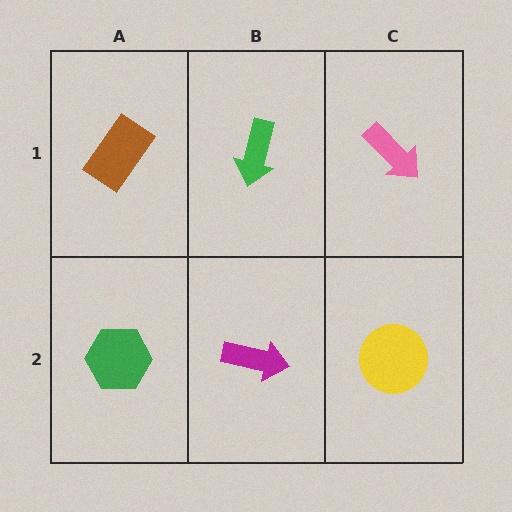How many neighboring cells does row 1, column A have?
2.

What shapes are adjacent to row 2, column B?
A green arrow (row 1, column B), a green hexagon (row 2, column A), a yellow circle (row 2, column C).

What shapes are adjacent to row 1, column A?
A green hexagon (row 2, column A), a green arrow (row 1, column B).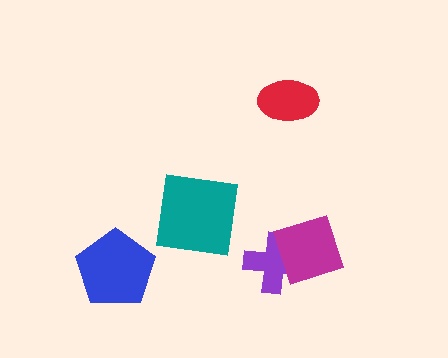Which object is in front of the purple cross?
The magenta diamond is in front of the purple cross.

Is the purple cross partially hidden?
Yes, it is partially covered by another shape.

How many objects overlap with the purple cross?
1 object overlaps with the purple cross.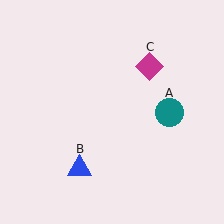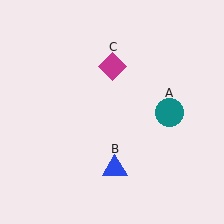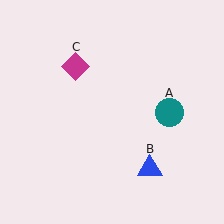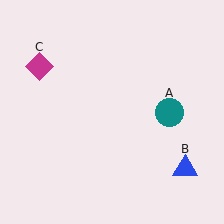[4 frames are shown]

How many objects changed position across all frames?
2 objects changed position: blue triangle (object B), magenta diamond (object C).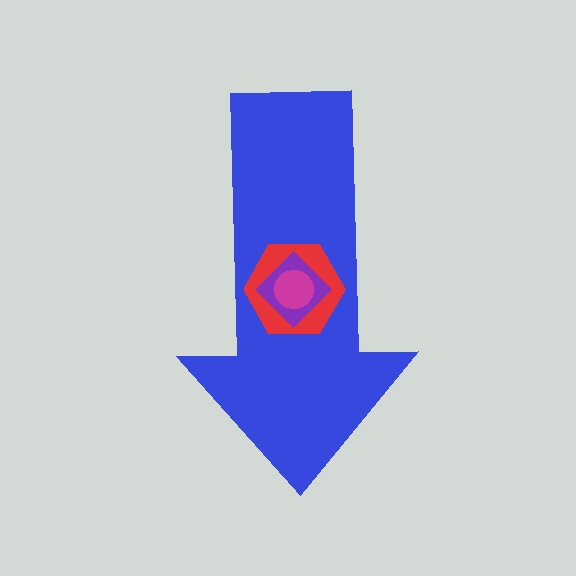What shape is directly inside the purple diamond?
The magenta circle.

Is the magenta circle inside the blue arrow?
Yes.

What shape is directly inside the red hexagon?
The purple diamond.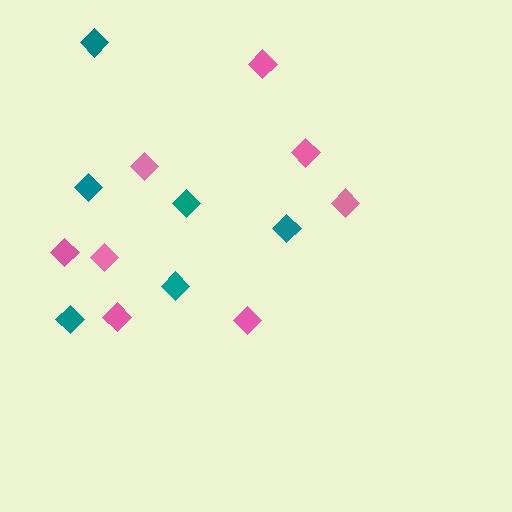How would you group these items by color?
There are 2 groups: one group of pink diamonds (8) and one group of teal diamonds (6).